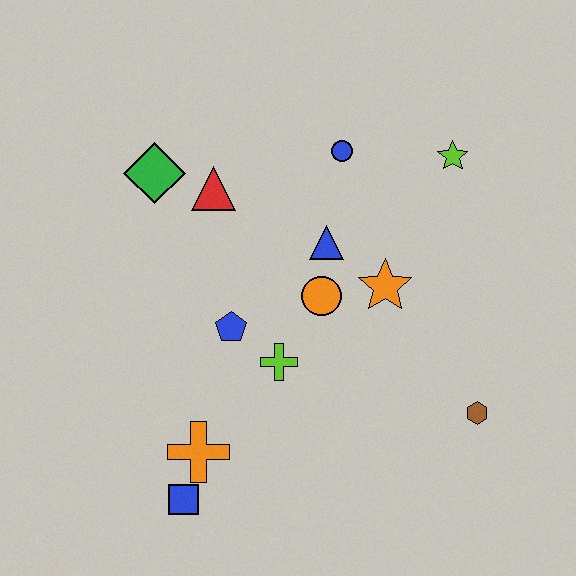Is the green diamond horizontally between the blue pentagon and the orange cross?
No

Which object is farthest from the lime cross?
The lime star is farthest from the lime cross.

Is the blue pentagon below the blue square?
No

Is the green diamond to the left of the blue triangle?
Yes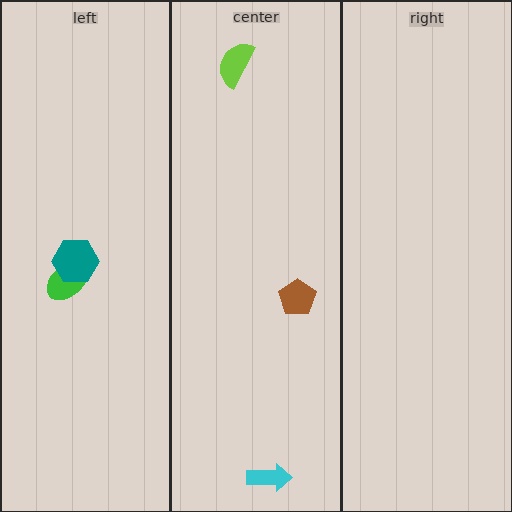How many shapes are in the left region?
2.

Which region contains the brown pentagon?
The center region.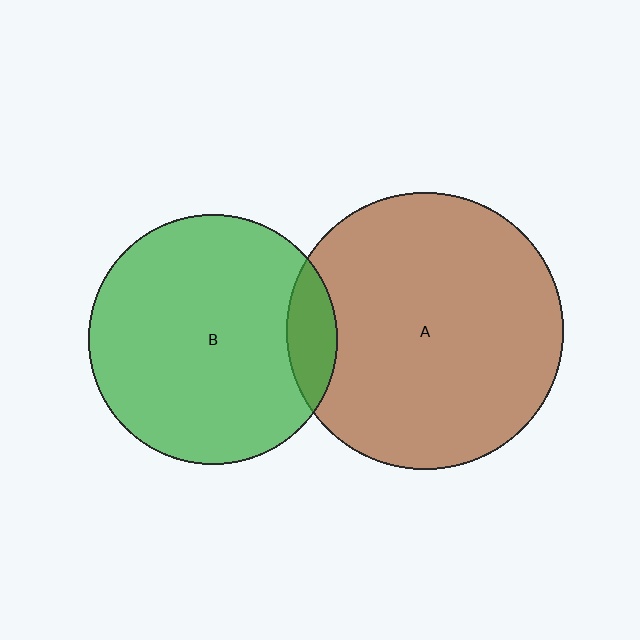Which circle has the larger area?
Circle A (brown).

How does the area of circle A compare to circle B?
Approximately 1.2 times.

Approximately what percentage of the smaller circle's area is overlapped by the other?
Approximately 10%.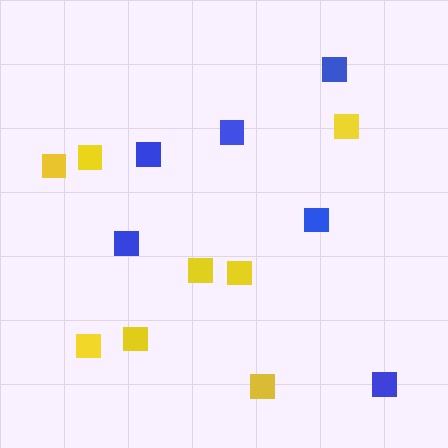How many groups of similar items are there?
There are 2 groups: one group of yellow squares (8) and one group of blue squares (6).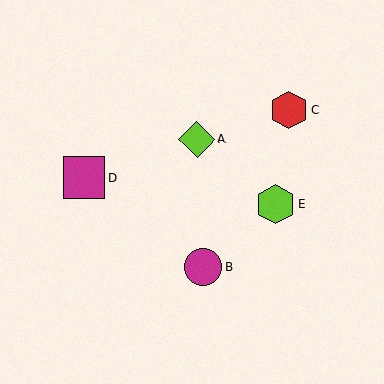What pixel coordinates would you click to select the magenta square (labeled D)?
Click at (84, 178) to select the magenta square D.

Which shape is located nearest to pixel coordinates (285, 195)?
The lime hexagon (labeled E) at (276, 205) is nearest to that location.